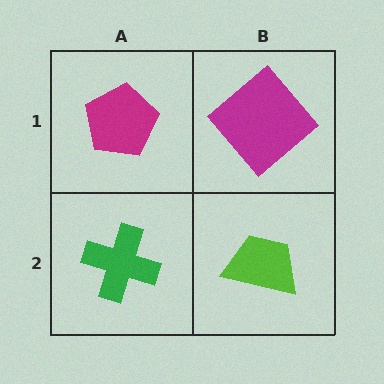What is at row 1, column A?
A magenta pentagon.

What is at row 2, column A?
A green cross.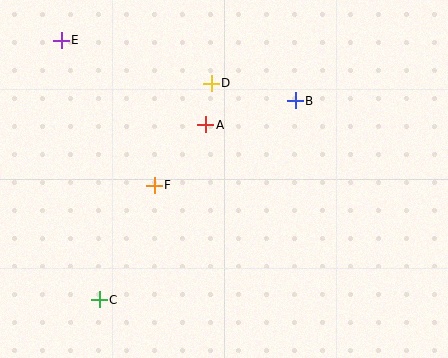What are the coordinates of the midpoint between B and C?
The midpoint between B and C is at (197, 200).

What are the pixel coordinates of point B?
Point B is at (295, 101).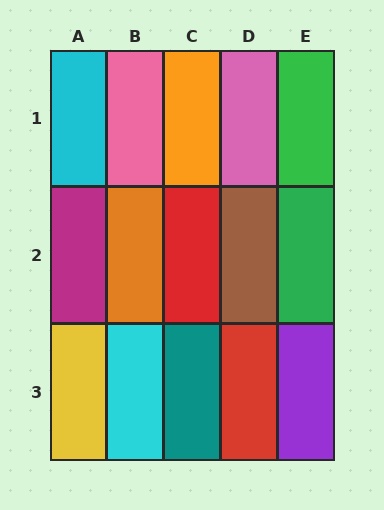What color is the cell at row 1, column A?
Cyan.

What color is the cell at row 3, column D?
Red.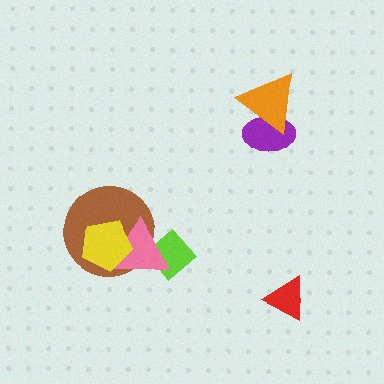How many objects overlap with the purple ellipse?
1 object overlaps with the purple ellipse.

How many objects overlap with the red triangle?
0 objects overlap with the red triangle.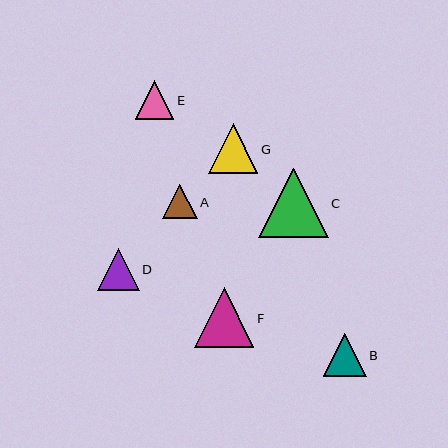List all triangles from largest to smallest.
From largest to smallest: C, F, G, B, D, E, A.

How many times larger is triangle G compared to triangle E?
Triangle G is approximately 1.3 times the size of triangle E.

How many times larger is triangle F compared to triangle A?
Triangle F is approximately 1.7 times the size of triangle A.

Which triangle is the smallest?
Triangle A is the smallest with a size of approximately 34 pixels.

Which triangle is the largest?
Triangle C is the largest with a size of approximately 70 pixels.